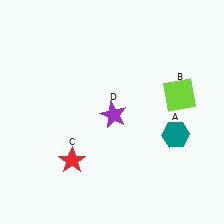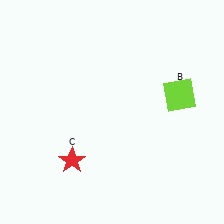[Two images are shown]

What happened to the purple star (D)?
The purple star (D) was removed in Image 2. It was in the bottom-right area of Image 1.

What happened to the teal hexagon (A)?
The teal hexagon (A) was removed in Image 2. It was in the bottom-right area of Image 1.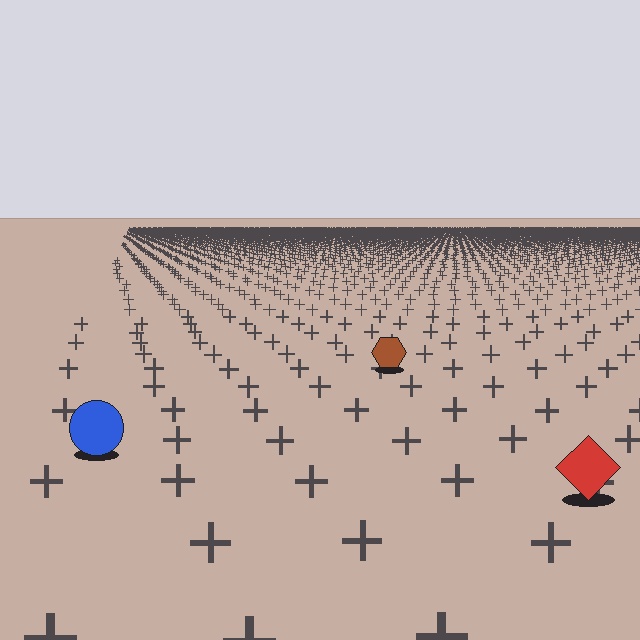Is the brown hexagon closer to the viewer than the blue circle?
No. The blue circle is closer — you can tell from the texture gradient: the ground texture is coarser near it.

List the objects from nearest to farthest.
From nearest to farthest: the red diamond, the blue circle, the brown hexagon.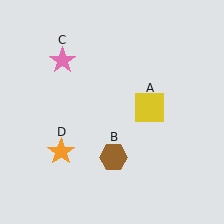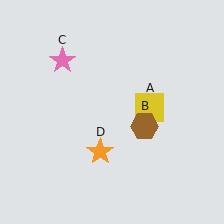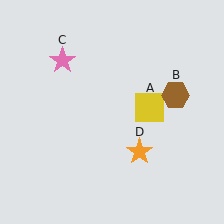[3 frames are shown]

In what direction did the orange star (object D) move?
The orange star (object D) moved right.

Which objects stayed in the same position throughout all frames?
Yellow square (object A) and pink star (object C) remained stationary.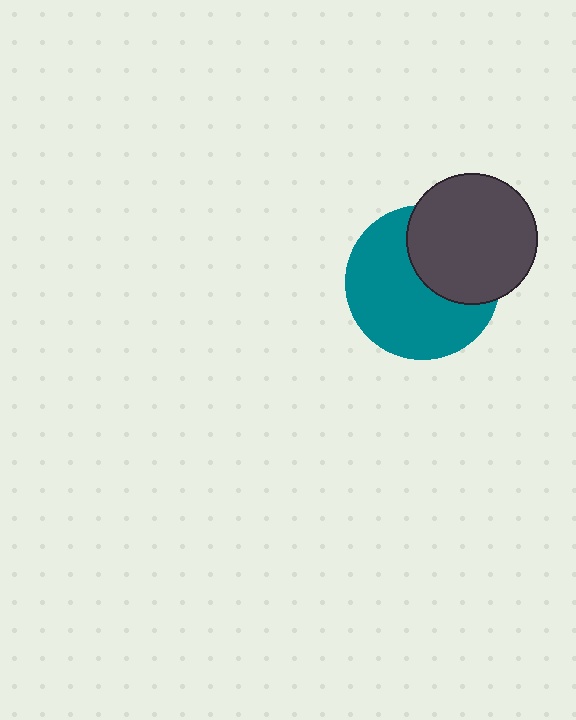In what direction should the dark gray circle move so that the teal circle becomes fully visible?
The dark gray circle should move toward the upper-right. That is the shortest direction to clear the overlap and leave the teal circle fully visible.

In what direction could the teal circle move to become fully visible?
The teal circle could move toward the lower-left. That would shift it out from behind the dark gray circle entirely.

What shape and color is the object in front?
The object in front is a dark gray circle.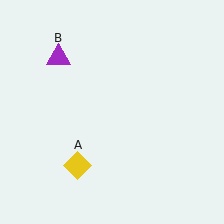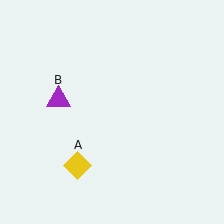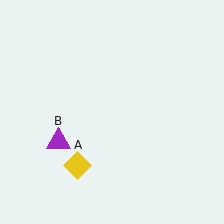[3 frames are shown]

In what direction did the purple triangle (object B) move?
The purple triangle (object B) moved down.